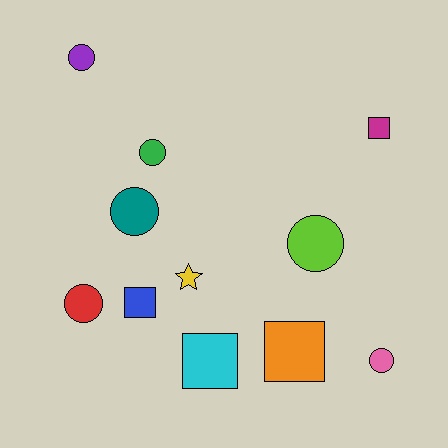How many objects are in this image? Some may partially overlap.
There are 11 objects.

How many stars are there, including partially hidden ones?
There is 1 star.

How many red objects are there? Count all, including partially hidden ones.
There is 1 red object.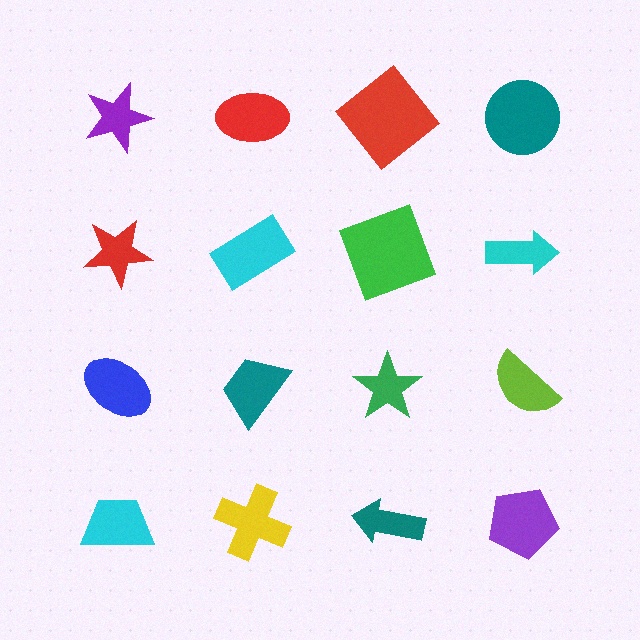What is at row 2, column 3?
A green square.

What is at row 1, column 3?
A red diamond.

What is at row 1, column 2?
A red ellipse.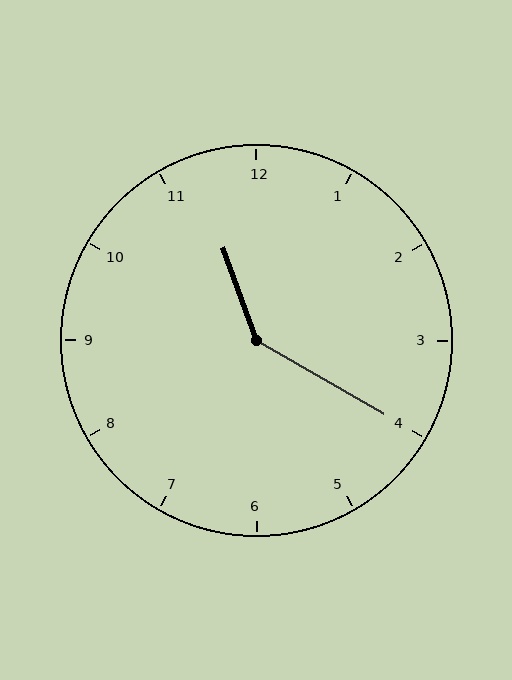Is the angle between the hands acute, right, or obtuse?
It is obtuse.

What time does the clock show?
11:20.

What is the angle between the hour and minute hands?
Approximately 140 degrees.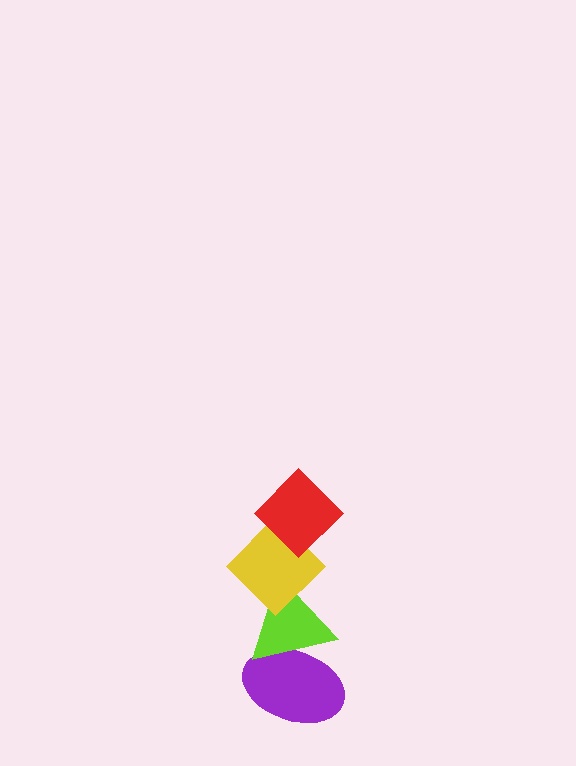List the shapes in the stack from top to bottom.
From top to bottom: the red diamond, the yellow diamond, the lime triangle, the purple ellipse.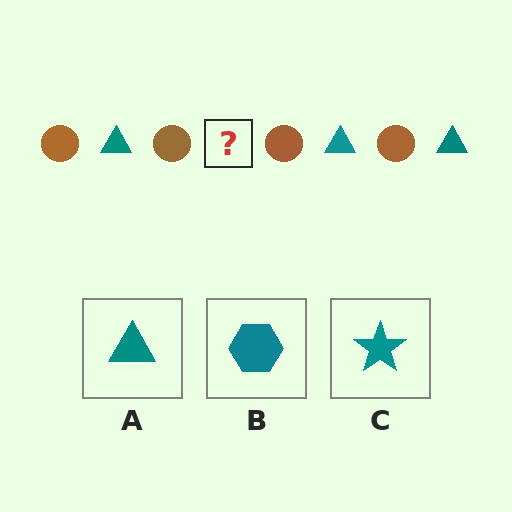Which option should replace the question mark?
Option A.